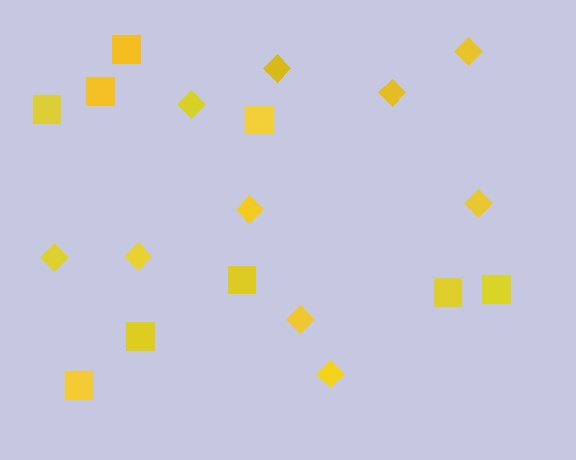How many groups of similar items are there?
There are 2 groups: one group of squares (9) and one group of diamonds (10).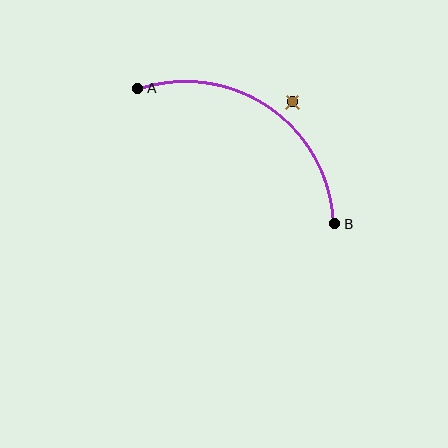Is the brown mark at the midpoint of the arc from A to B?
No — the brown mark does not lie on the arc at all. It sits slightly outside the curve.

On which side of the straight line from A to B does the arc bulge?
The arc bulges above and to the right of the straight line connecting A and B.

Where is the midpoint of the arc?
The arc midpoint is the point on the curve farthest from the straight line joining A and B. It sits above and to the right of that line.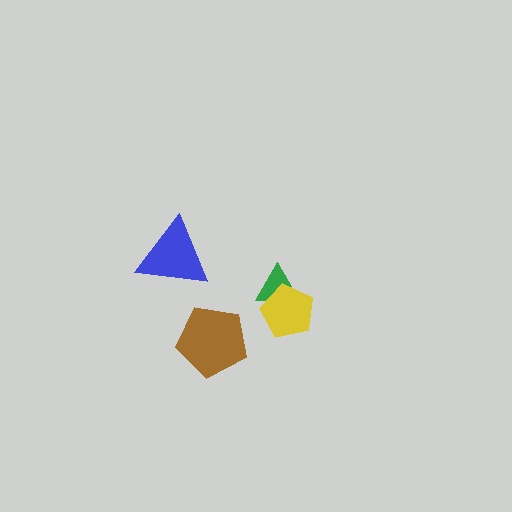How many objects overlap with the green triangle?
1 object overlaps with the green triangle.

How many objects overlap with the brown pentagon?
0 objects overlap with the brown pentagon.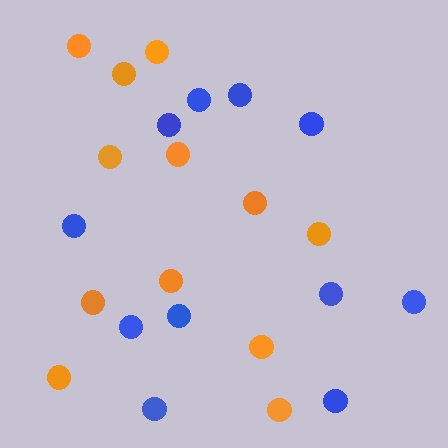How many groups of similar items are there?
There are 2 groups: one group of blue circles (11) and one group of orange circles (12).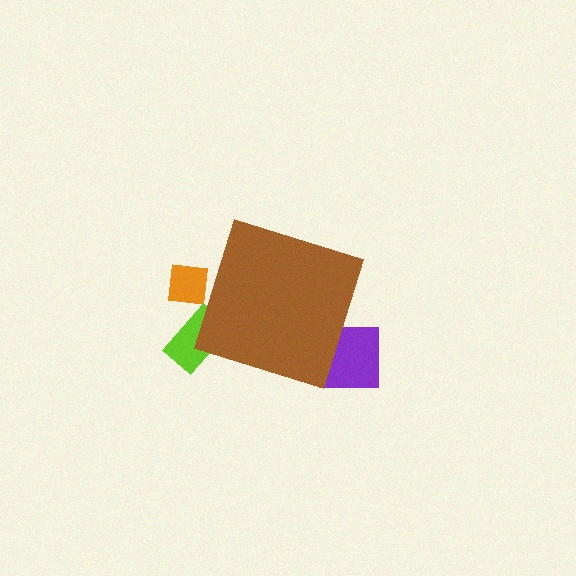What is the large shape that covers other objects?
A brown diamond.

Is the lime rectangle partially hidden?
Yes, the lime rectangle is partially hidden behind the brown diamond.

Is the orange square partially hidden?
Yes, the orange square is partially hidden behind the brown diamond.